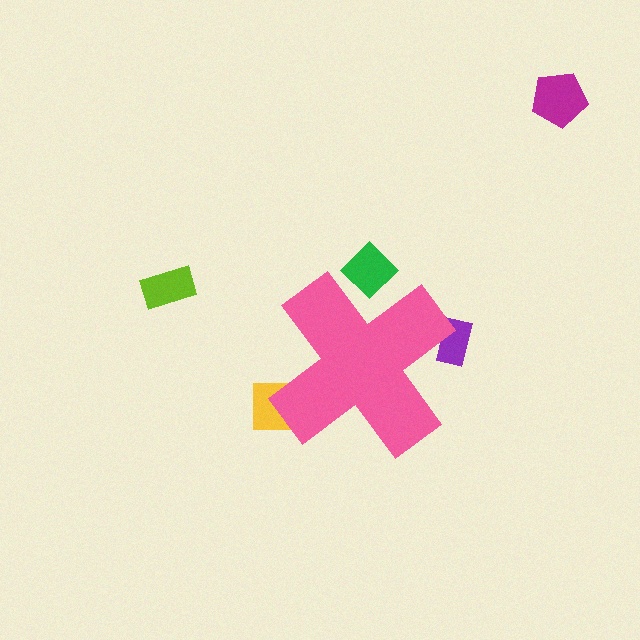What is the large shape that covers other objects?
A pink cross.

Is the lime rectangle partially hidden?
No, the lime rectangle is fully visible.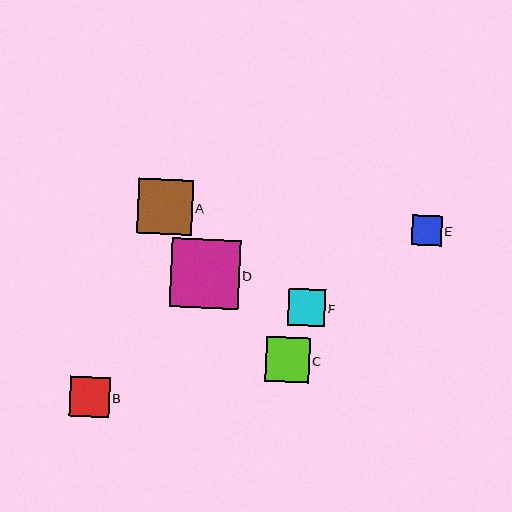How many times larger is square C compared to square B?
Square C is approximately 1.1 times the size of square B.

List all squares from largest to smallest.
From largest to smallest: D, A, C, B, F, E.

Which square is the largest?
Square D is the largest with a size of approximately 69 pixels.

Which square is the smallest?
Square E is the smallest with a size of approximately 29 pixels.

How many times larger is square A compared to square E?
Square A is approximately 1.9 times the size of square E.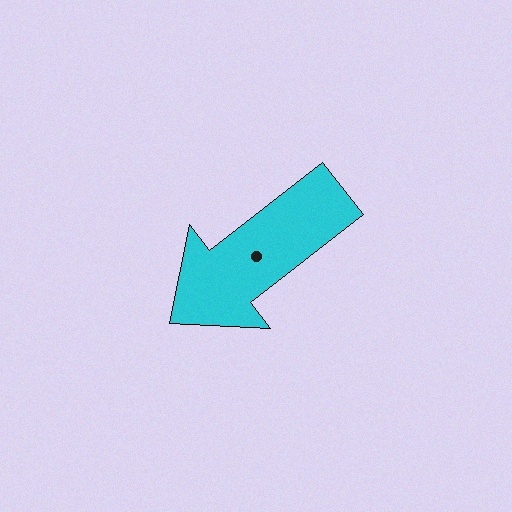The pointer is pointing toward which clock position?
Roughly 8 o'clock.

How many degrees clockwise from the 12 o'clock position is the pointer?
Approximately 232 degrees.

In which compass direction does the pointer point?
Southwest.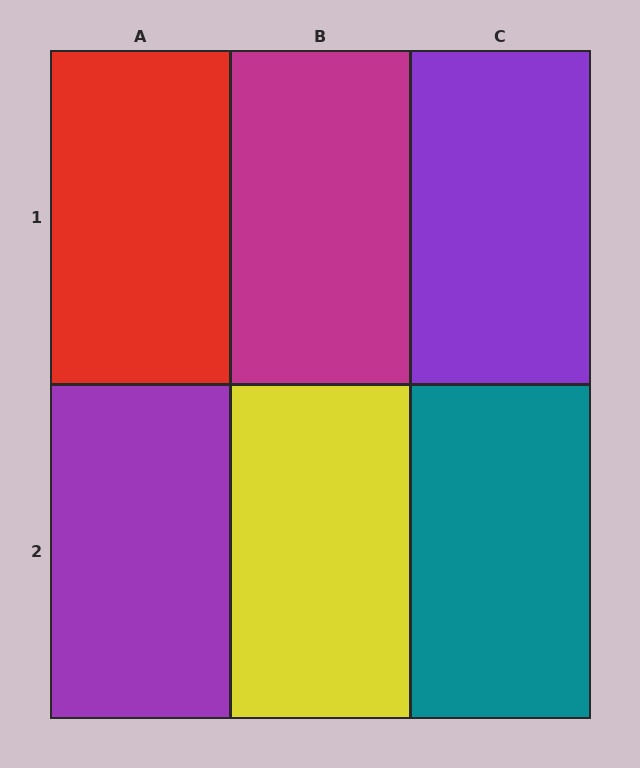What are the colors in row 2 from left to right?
Purple, yellow, teal.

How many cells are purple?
2 cells are purple.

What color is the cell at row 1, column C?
Purple.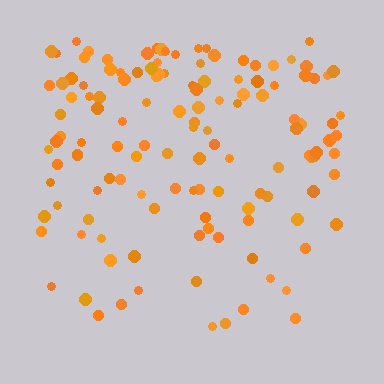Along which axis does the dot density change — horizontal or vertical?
Vertical.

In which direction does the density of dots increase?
From bottom to top, with the top side densest.